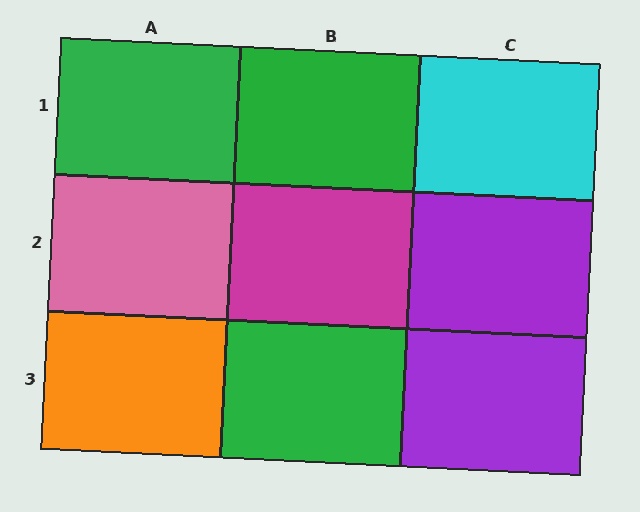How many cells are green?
3 cells are green.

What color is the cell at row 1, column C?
Cyan.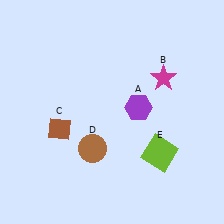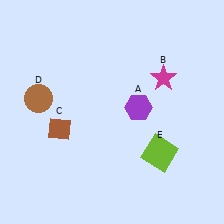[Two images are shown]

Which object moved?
The brown circle (D) moved left.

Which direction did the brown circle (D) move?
The brown circle (D) moved left.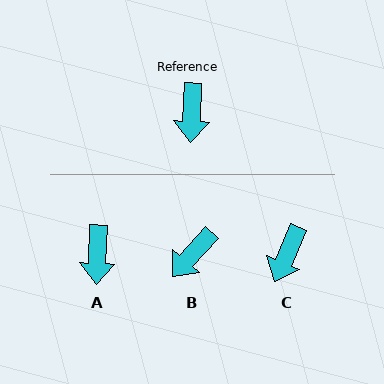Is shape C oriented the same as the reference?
No, it is off by about 21 degrees.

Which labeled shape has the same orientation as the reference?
A.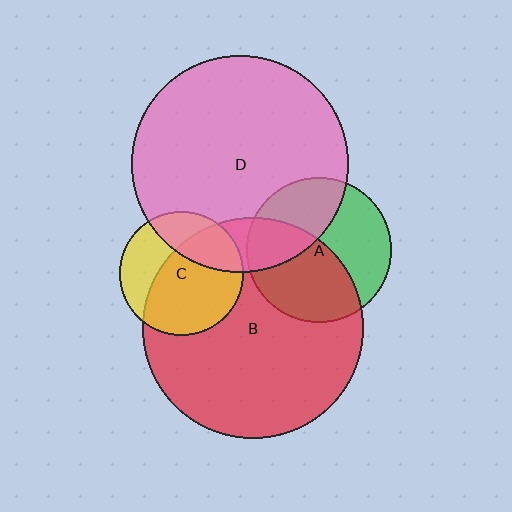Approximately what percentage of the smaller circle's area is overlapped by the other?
Approximately 30%.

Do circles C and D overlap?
Yes.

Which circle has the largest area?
Circle B (red).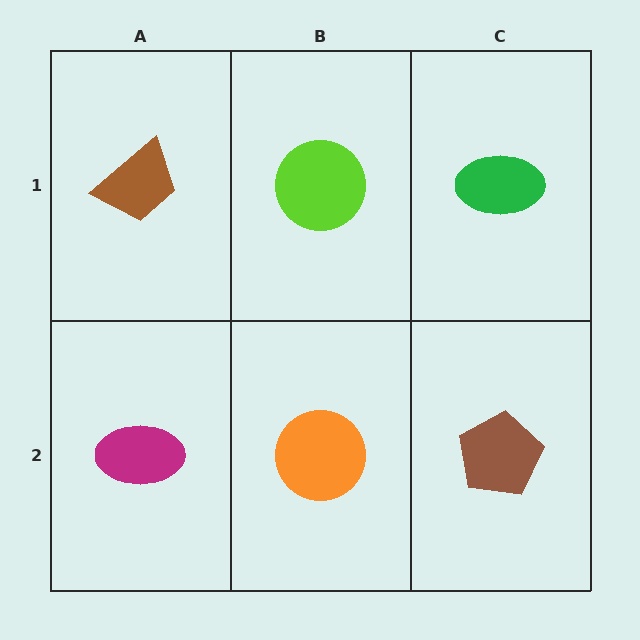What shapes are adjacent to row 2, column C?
A green ellipse (row 1, column C), an orange circle (row 2, column B).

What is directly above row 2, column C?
A green ellipse.